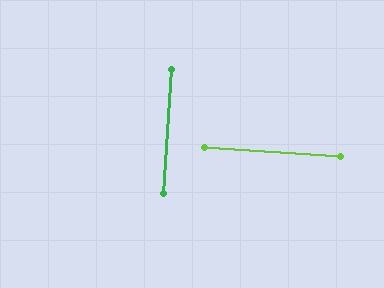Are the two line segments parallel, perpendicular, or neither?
Perpendicular — they meet at approximately 90°.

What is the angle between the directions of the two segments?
Approximately 90 degrees.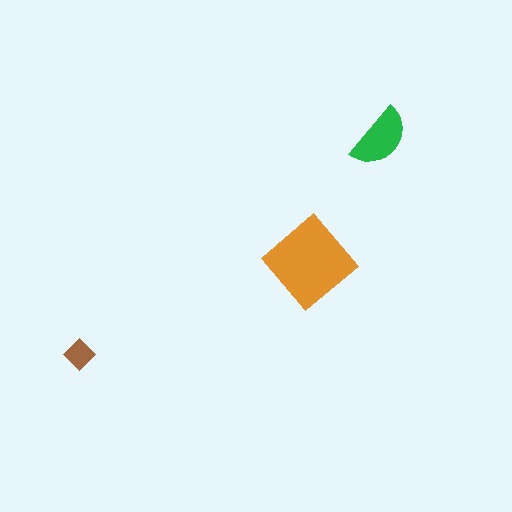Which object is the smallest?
The brown diamond.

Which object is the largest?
The orange diamond.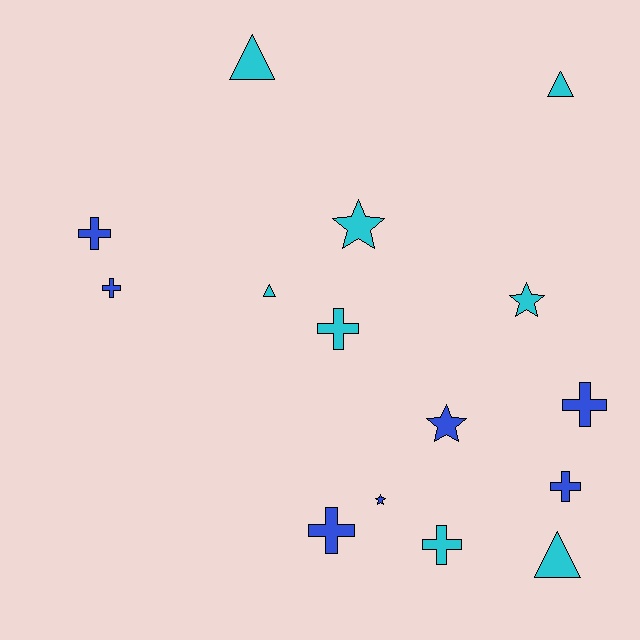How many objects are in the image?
There are 15 objects.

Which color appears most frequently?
Cyan, with 8 objects.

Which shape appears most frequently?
Cross, with 7 objects.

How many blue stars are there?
There are 2 blue stars.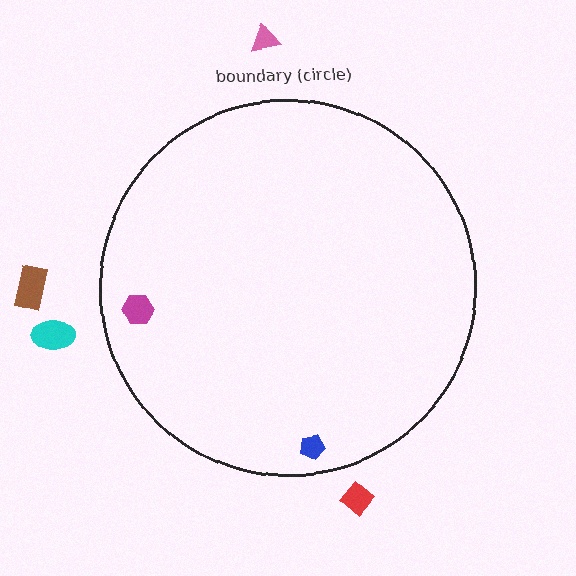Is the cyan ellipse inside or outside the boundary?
Outside.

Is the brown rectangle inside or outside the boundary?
Outside.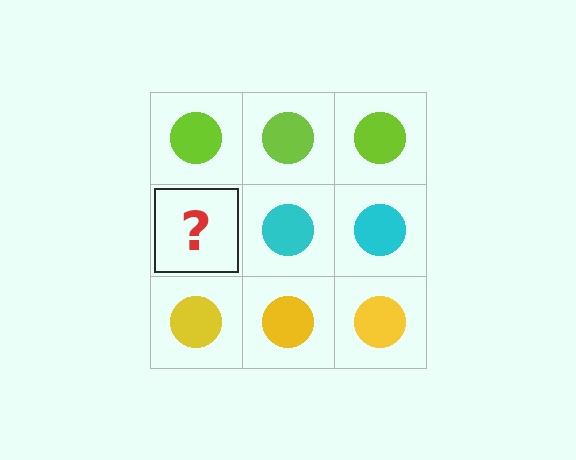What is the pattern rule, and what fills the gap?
The rule is that each row has a consistent color. The gap should be filled with a cyan circle.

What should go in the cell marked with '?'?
The missing cell should contain a cyan circle.